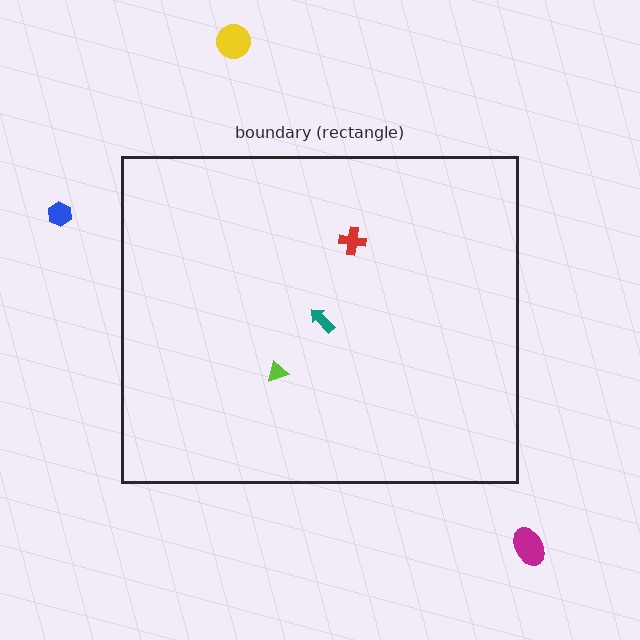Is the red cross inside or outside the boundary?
Inside.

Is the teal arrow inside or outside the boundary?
Inside.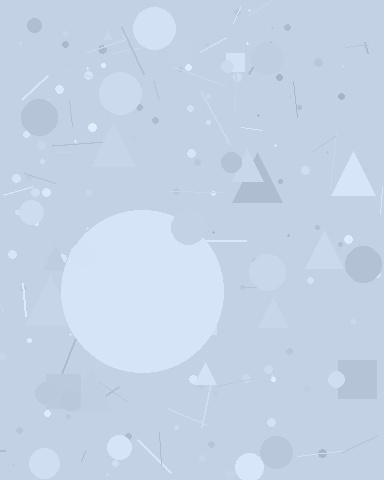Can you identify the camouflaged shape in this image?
The camouflaged shape is a circle.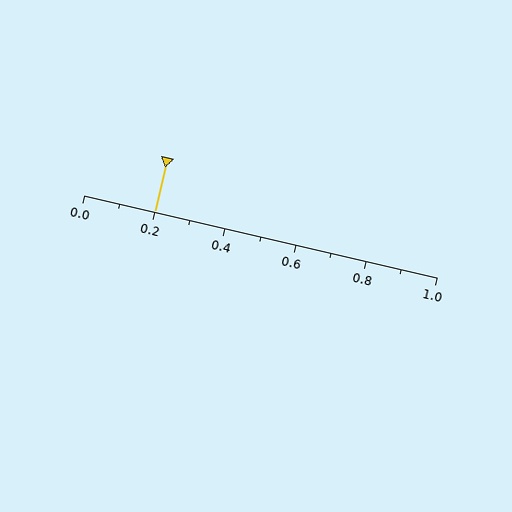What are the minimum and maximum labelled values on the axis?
The axis runs from 0.0 to 1.0.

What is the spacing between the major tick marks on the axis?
The major ticks are spaced 0.2 apart.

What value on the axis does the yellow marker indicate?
The marker indicates approximately 0.2.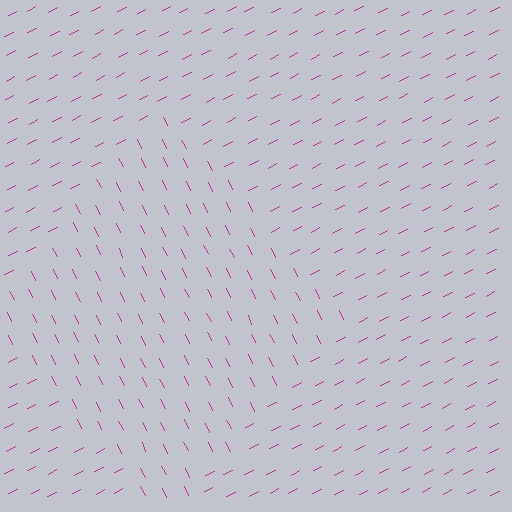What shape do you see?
I see a diamond.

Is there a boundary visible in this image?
Yes, there is a texture boundary formed by a change in line orientation.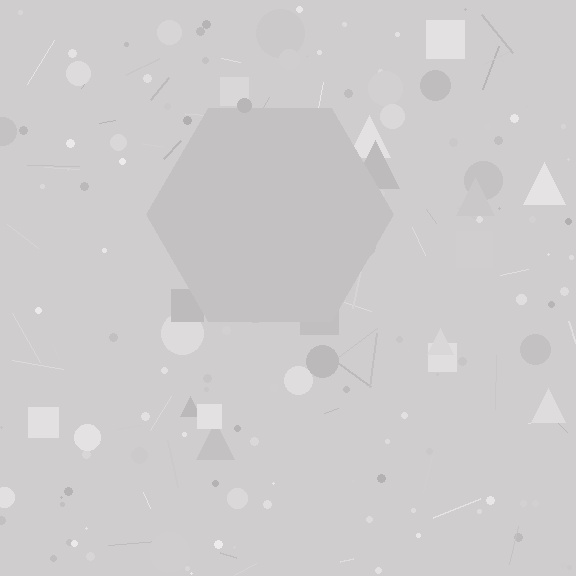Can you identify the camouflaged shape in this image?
The camouflaged shape is a hexagon.